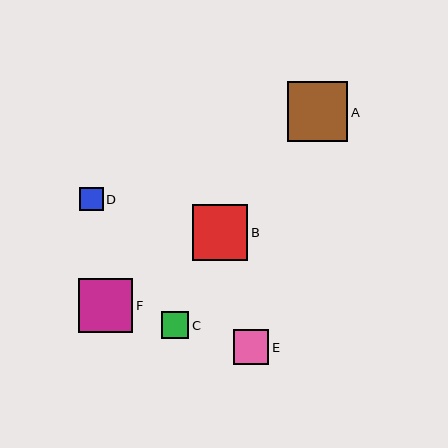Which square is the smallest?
Square D is the smallest with a size of approximately 23 pixels.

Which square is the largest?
Square A is the largest with a size of approximately 60 pixels.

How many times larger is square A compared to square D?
Square A is approximately 2.6 times the size of square D.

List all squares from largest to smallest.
From largest to smallest: A, B, F, E, C, D.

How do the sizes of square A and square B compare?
Square A and square B are approximately the same size.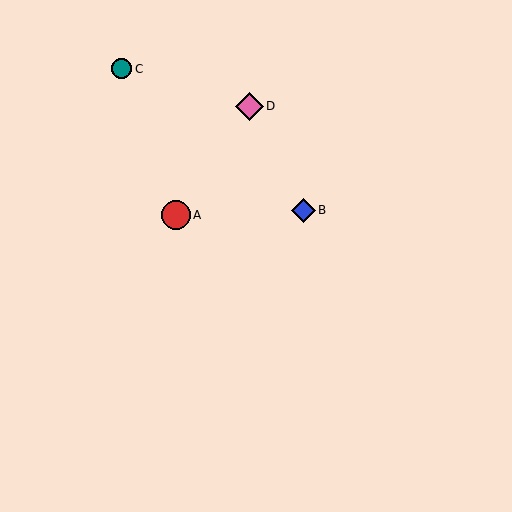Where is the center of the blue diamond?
The center of the blue diamond is at (303, 210).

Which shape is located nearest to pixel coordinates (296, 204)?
The blue diamond (labeled B) at (303, 210) is nearest to that location.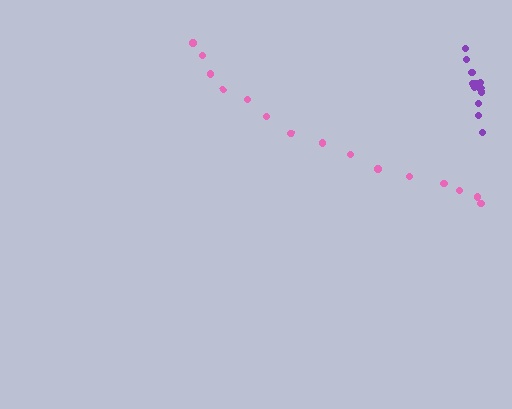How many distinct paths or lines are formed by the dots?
There are 2 distinct paths.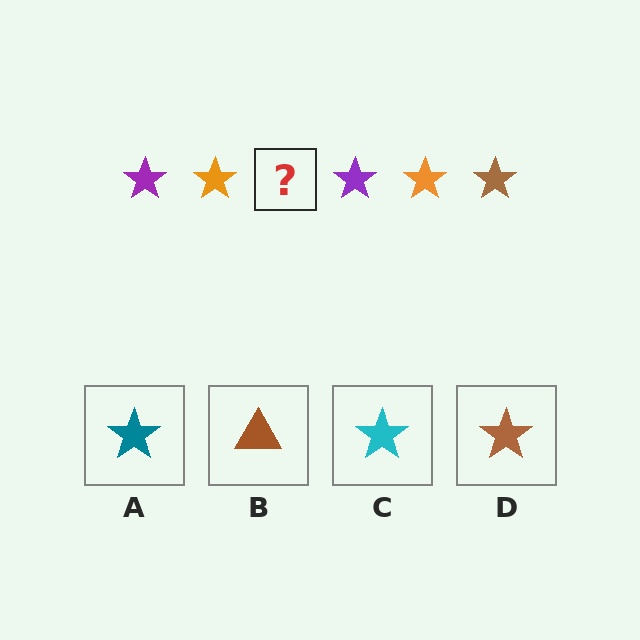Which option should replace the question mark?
Option D.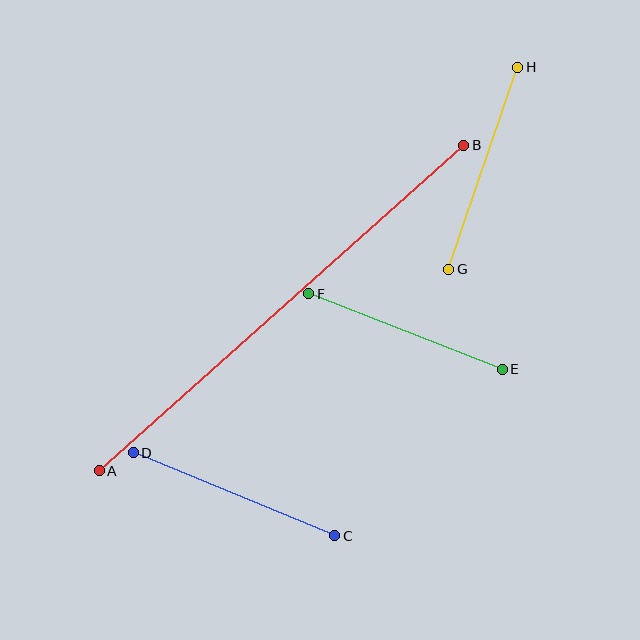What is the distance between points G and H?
The distance is approximately 213 pixels.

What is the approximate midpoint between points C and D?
The midpoint is at approximately (234, 494) pixels.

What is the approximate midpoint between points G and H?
The midpoint is at approximately (483, 168) pixels.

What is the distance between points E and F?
The distance is approximately 208 pixels.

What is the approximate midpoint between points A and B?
The midpoint is at approximately (281, 308) pixels.